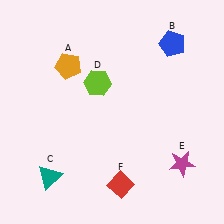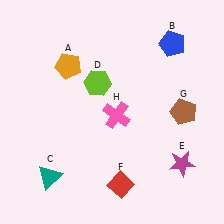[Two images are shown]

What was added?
A brown pentagon (G), a pink cross (H) were added in Image 2.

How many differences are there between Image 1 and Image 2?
There are 2 differences between the two images.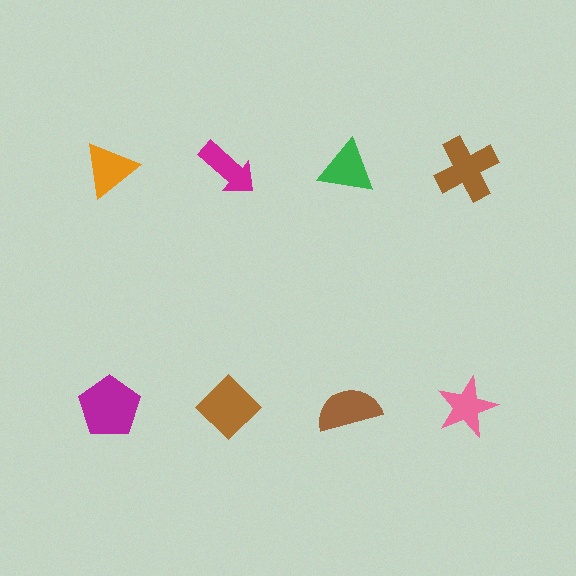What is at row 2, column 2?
A brown diamond.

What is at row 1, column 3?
A green triangle.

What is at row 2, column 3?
A brown semicircle.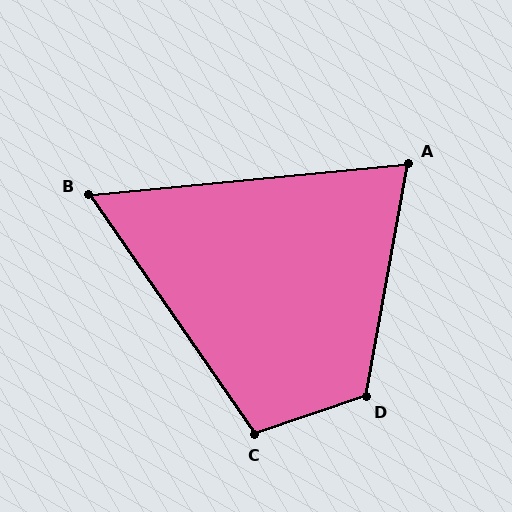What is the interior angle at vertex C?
Approximately 106 degrees (obtuse).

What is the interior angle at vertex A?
Approximately 74 degrees (acute).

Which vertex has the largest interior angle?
D, at approximately 119 degrees.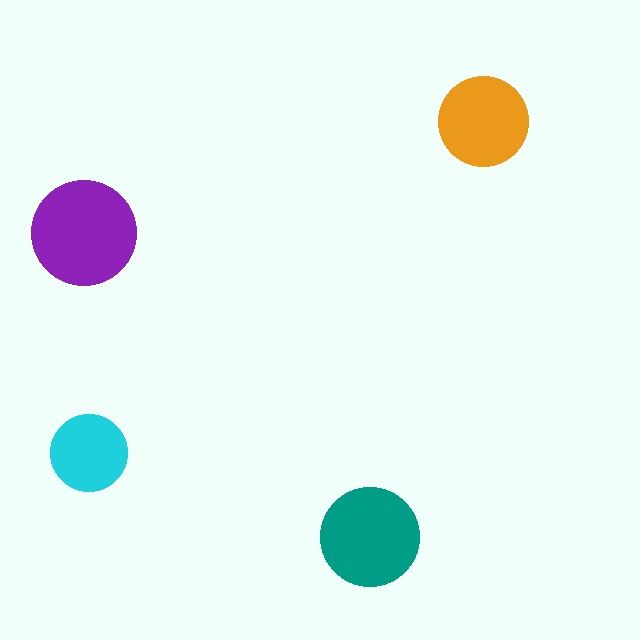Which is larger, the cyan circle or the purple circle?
The purple one.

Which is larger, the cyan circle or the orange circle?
The orange one.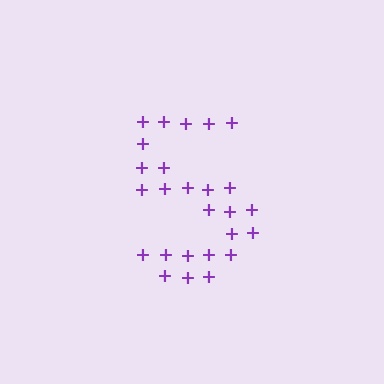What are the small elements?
The small elements are plus signs.